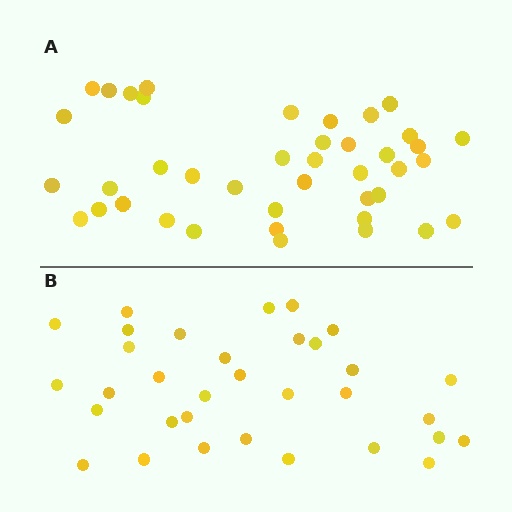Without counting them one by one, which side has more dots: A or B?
Region A (the top region) has more dots.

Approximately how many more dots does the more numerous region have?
Region A has roughly 8 or so more dots than region B.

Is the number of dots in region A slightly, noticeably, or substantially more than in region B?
Region A has only slightly more — the two regions are fairly close. The ratio is roughly 1.2 to 1.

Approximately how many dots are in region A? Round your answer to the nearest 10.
About 40 dots. (The exact count is 41, which rounds to 40.)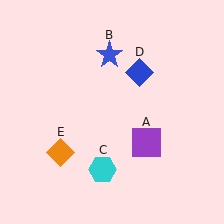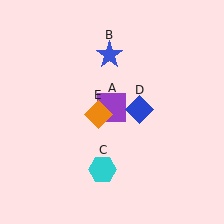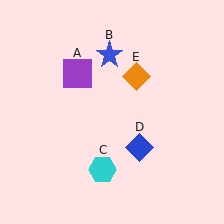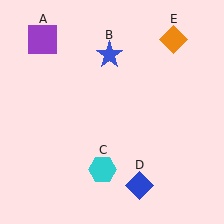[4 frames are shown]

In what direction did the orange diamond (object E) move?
The orange diamond (object E) moved up and to the right.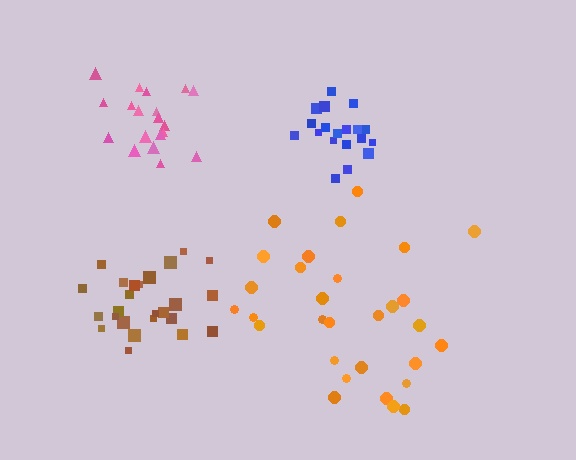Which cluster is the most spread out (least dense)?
Orange.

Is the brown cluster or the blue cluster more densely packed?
Blue.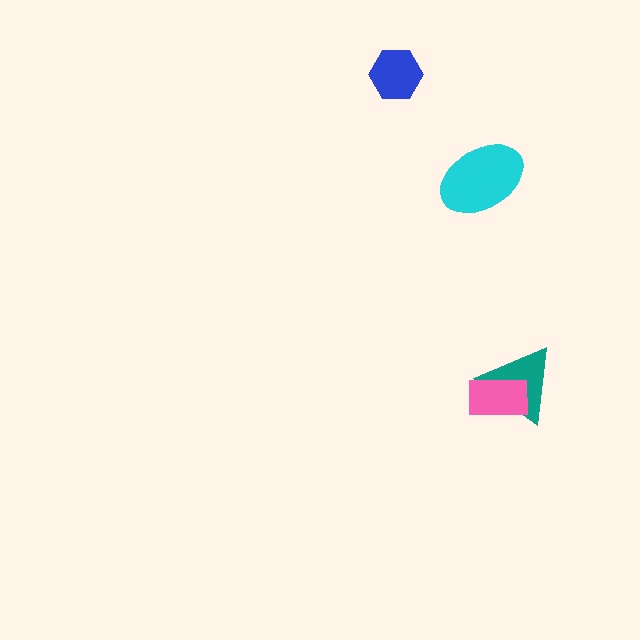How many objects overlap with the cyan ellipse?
0 objects overlap with the cyan ellipse.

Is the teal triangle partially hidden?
Yes, it is partially covered by another shape.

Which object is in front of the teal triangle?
The pink rectangle is in front of the teal triangle.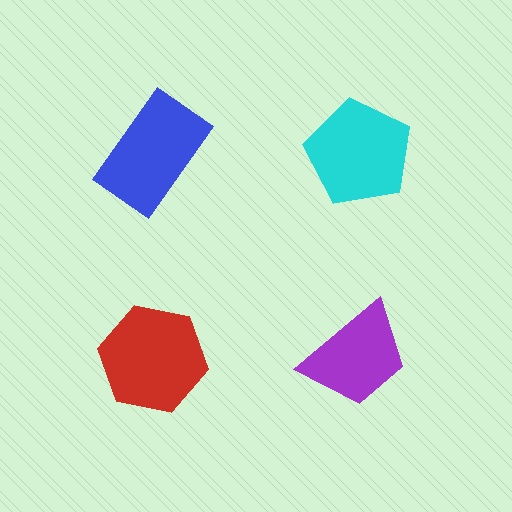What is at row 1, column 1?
A blue rectangle.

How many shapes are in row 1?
2 shapes.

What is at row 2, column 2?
A purple trapezoid.